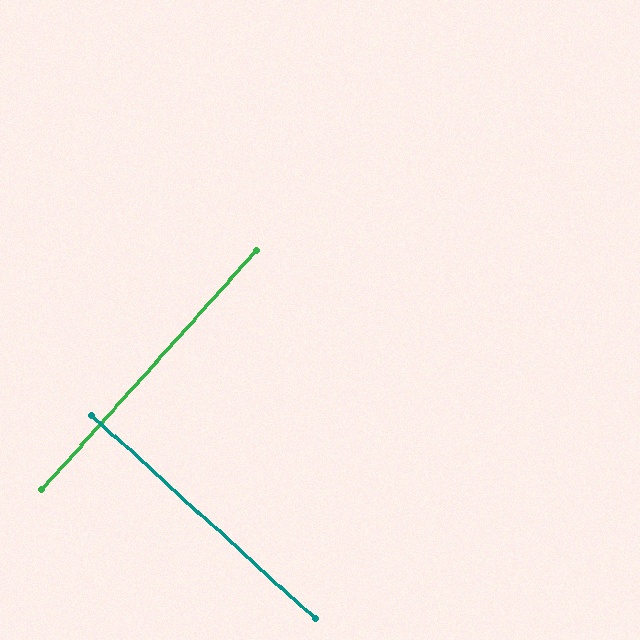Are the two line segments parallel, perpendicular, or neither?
Perpendicular — they meet at approximately 90°.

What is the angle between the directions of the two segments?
Approximately 90 degrees.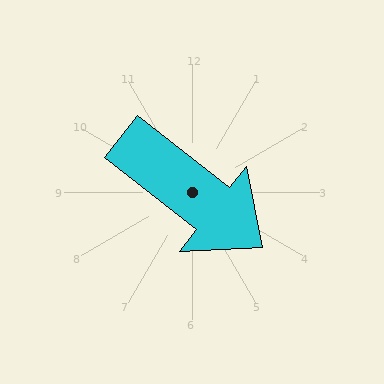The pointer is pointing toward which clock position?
Roughly 4 o'clock.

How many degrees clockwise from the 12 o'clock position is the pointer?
Approximately 128 degrees.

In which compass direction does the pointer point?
Southeast.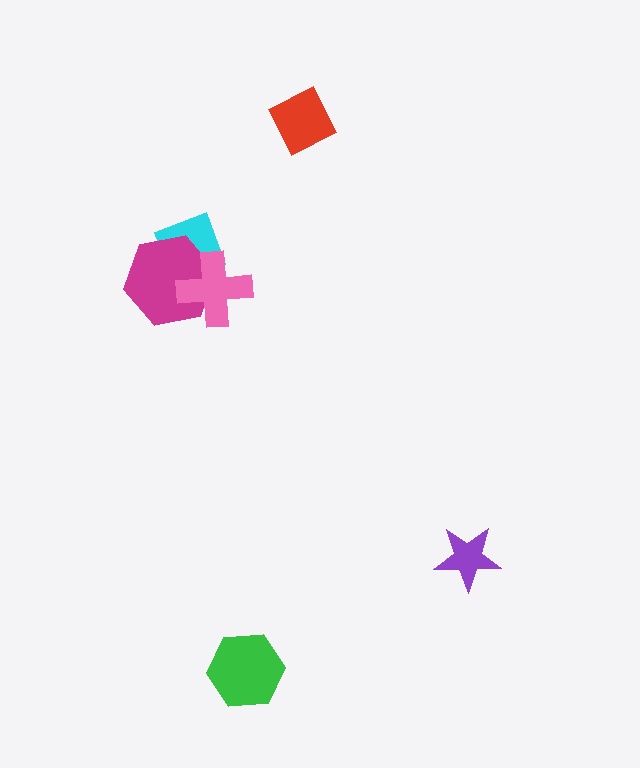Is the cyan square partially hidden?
Yes, it is partially covered by another shape.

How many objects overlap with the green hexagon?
0 objects overlap with the green hexagon.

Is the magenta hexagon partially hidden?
Yes, it is partially covered by another shape.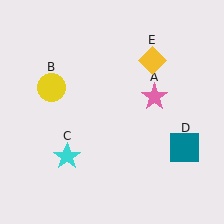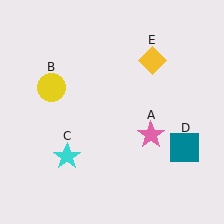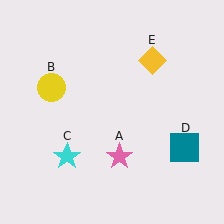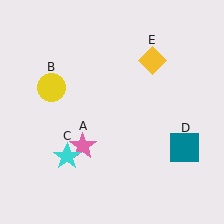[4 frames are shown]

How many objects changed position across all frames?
1 object changed position: pink star (object A).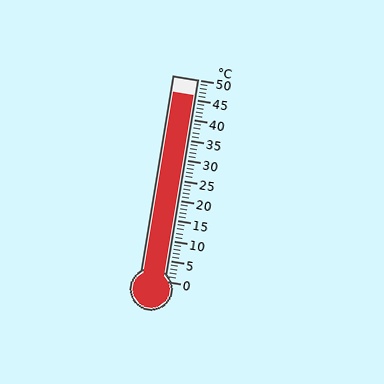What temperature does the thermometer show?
The thermometer shows approximately 46°C.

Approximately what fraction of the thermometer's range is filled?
The thermometer is filled to approximately 90% of its range.